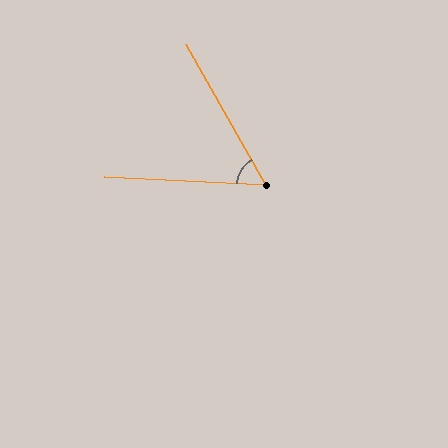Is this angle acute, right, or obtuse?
It is acute.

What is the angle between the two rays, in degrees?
Approximately 57 degrees.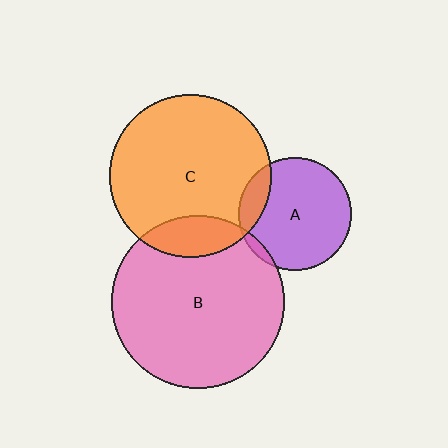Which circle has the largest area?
Circle B (pink).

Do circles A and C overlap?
Yes.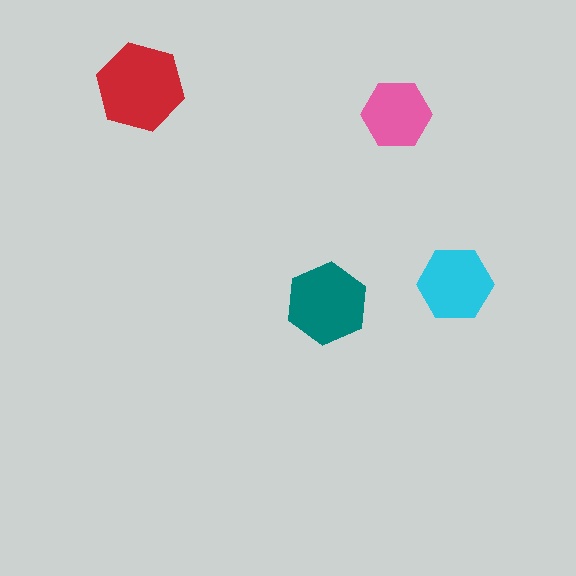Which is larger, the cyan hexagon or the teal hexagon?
The teal one.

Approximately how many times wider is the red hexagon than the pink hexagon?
About 1.5 times wider.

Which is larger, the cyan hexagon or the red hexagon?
The red one.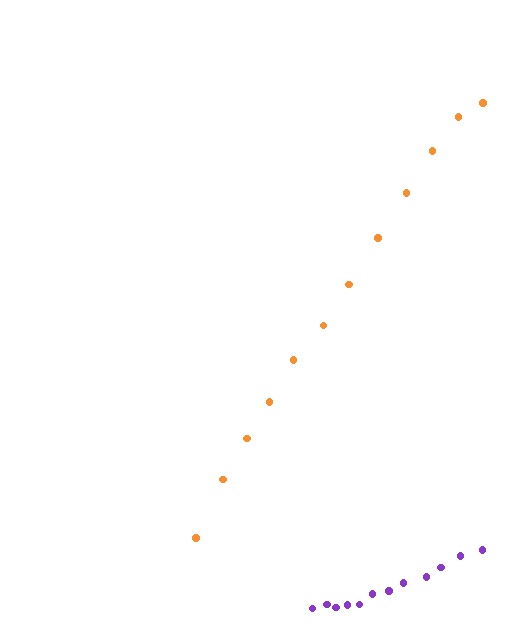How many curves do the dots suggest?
There are 2 distinct paths.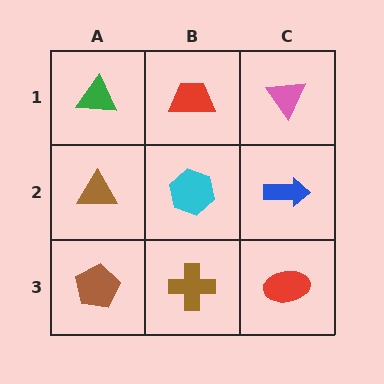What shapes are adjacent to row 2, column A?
A green triangle (row 1, column A), a brown pentagon (row 3, column A), a cyan hexagon (row 2, column B).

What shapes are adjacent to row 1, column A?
A brown triangle (row 2, column A), a red trapezoid (row 1, column B).